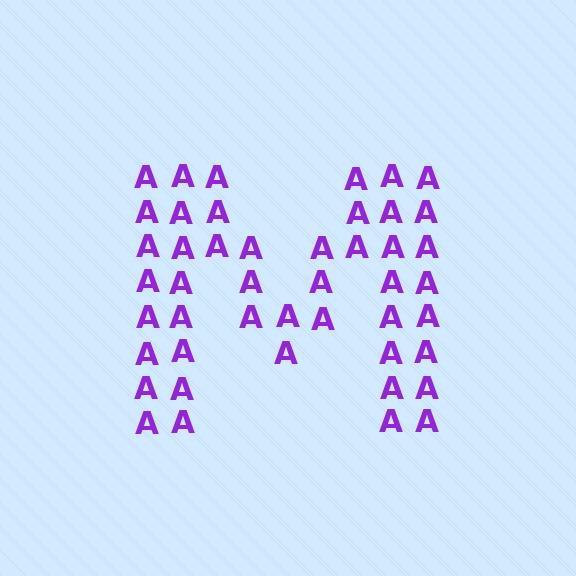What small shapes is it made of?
It is made of small letter A's.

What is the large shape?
The large shape is the letter M.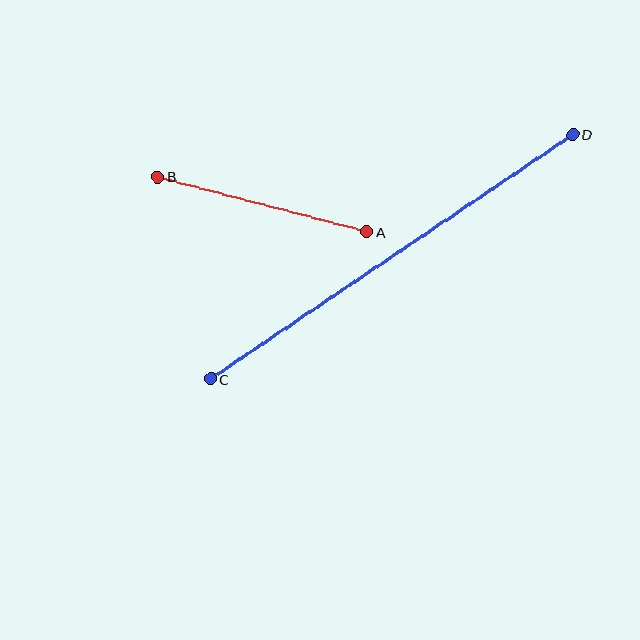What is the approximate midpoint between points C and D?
The midpoint is at approximately (391, 257) pixels.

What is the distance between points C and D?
The distance is approximately 437 pixels.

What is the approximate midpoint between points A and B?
The midpoint is at approximately (262, 204) pixels.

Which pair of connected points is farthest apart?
Points C and D are farthest apart.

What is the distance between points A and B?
The distance is approximately 216 pixels.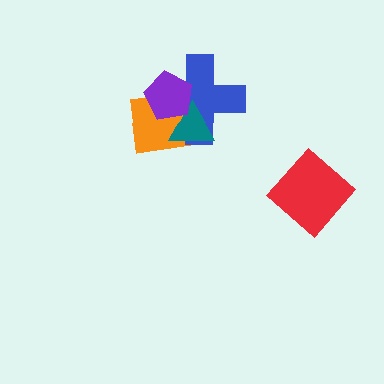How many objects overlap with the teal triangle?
3 objects overlap with the teal triangle.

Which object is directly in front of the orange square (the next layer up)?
The blue cross is directly in front of the orange square.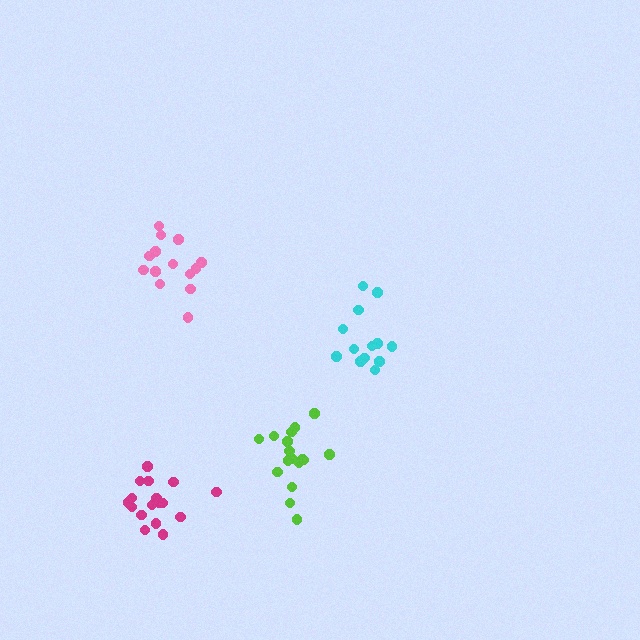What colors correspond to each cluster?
The clusters are colored: pink, lime, magenta, cyan.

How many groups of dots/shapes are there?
There are 4 groups.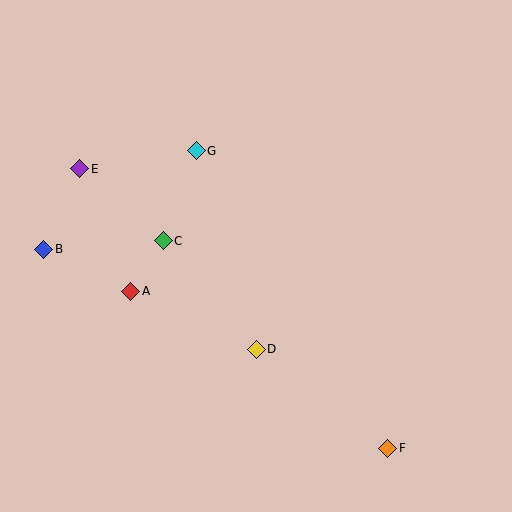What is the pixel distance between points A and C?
The distance between A and C is 60 pixels.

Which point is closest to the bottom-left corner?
Point A is closest to the bottom-left corner.